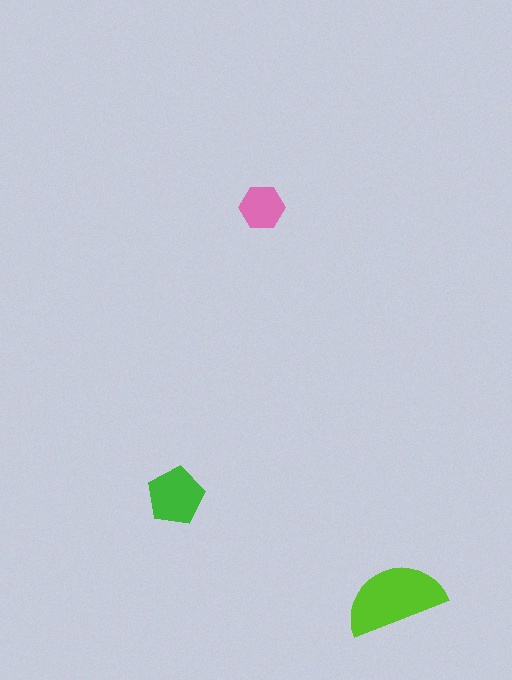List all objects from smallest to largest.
The pink hexagon, the green pentagon, the lime semicircle.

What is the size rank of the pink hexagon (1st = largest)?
3rd.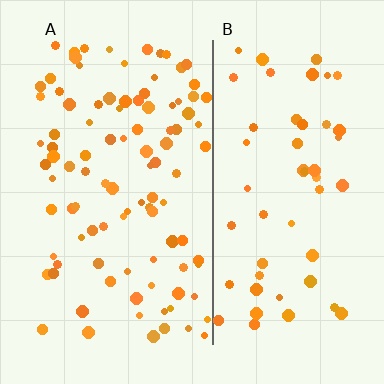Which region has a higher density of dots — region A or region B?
A (the left).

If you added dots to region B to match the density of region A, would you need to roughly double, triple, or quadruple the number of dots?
Approximately double.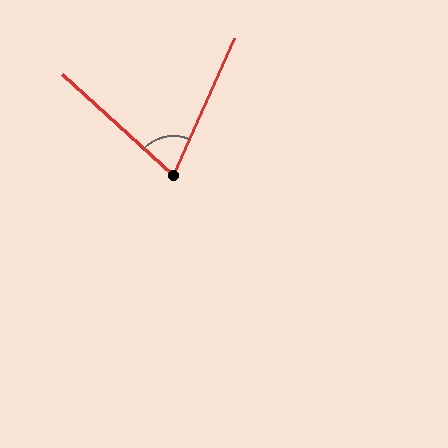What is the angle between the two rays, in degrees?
Approximately 72 degrees.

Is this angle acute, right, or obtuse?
It is acute.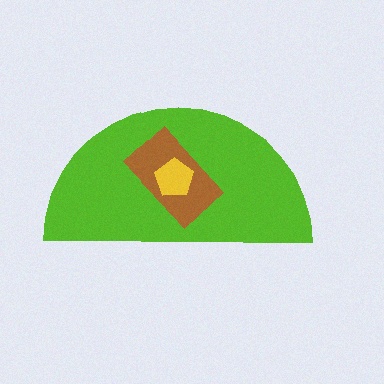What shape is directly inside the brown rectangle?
The yellow pentagon.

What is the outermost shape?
The lime semicircle.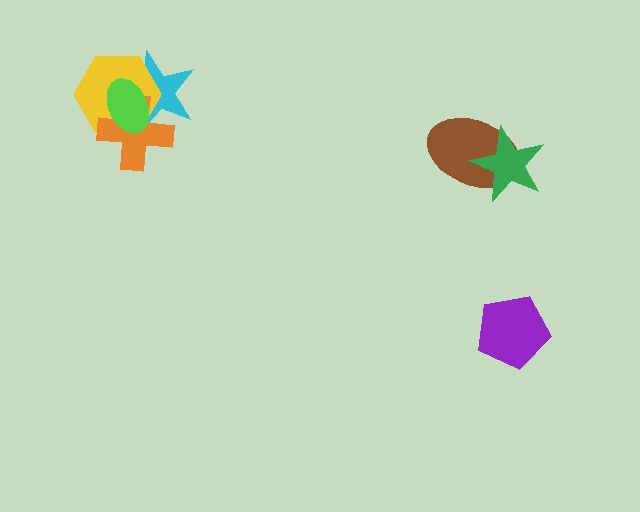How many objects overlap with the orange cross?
3 objects overlap with the orange cross.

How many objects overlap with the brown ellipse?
1 object overlaps with the brown ellipse.